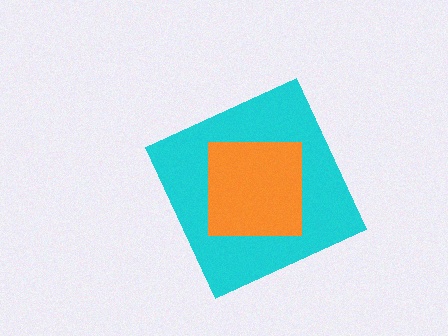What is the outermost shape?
The cyan diamond.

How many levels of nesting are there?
2.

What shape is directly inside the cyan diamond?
The orange square.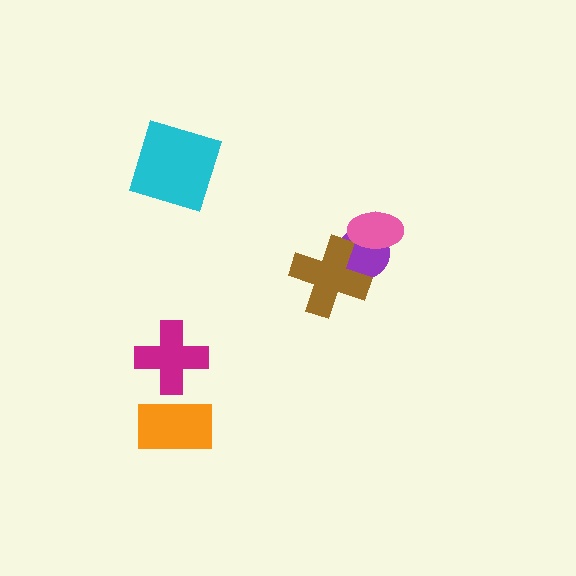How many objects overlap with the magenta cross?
0 objects overlap with the magenta cross.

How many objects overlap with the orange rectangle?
0 objects overlap with the orange rectangle.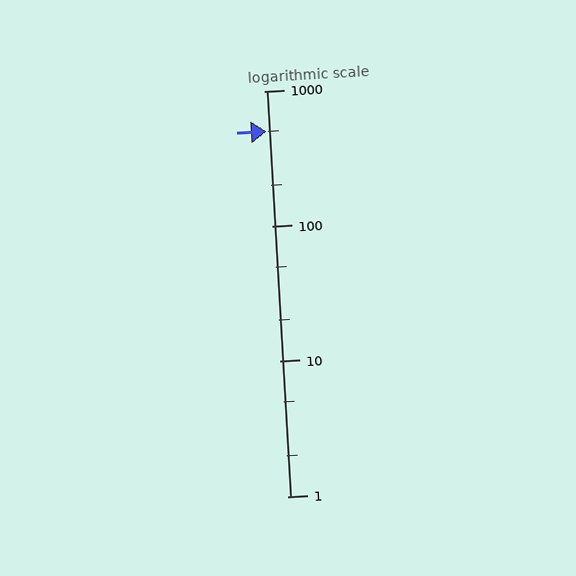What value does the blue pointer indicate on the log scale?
The pointer indicates approximately 500.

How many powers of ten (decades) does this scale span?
The scale spans 3 decades, from 1 to 1000.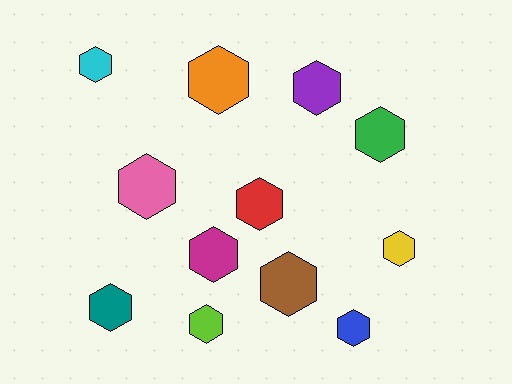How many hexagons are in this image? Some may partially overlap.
There are 12 hexagons.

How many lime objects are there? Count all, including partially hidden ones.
There is 1 lime object.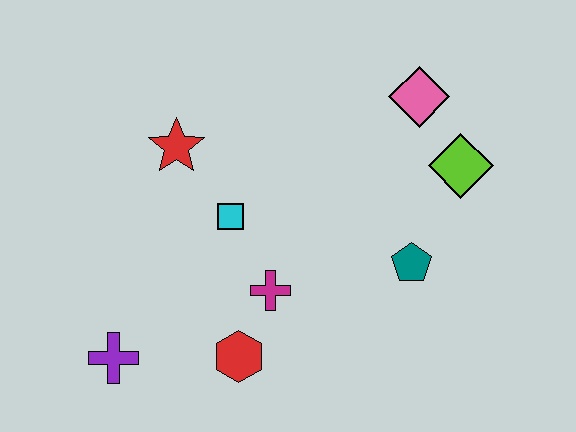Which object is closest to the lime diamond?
The pink diamond is closest to the lime diamond.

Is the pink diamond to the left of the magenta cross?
No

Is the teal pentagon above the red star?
No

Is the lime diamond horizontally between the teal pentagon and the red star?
No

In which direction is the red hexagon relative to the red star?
The red hexagon is below the red star.